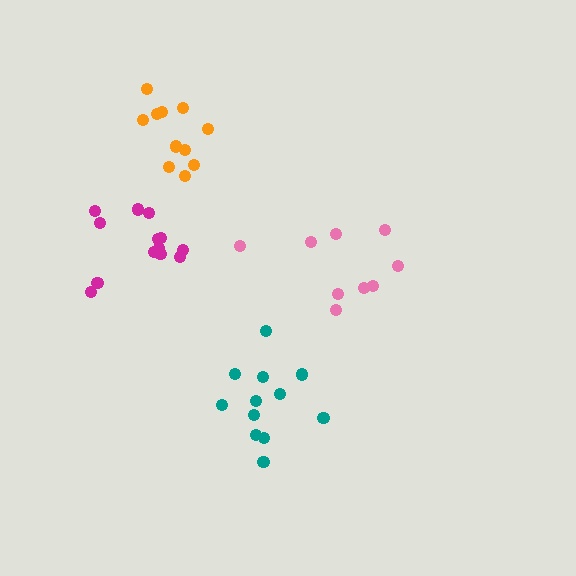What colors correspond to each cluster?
The clusters are colored: pink, orange, teal, magenta.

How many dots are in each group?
Group 1: 9 dots, Group 2: 11 dots, Group 3: 12 dots, Group 4: 13 dots (45 total).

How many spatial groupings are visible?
There are 4 spatial groupings.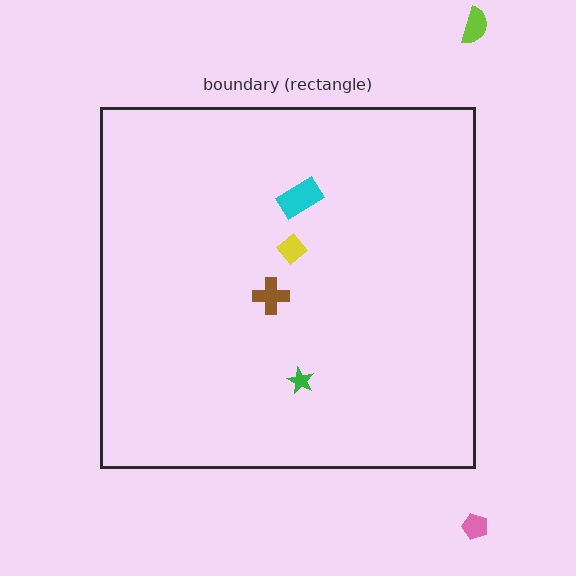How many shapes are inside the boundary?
4 inside, 2 outside.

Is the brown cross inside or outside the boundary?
Inside.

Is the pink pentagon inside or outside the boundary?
Outside.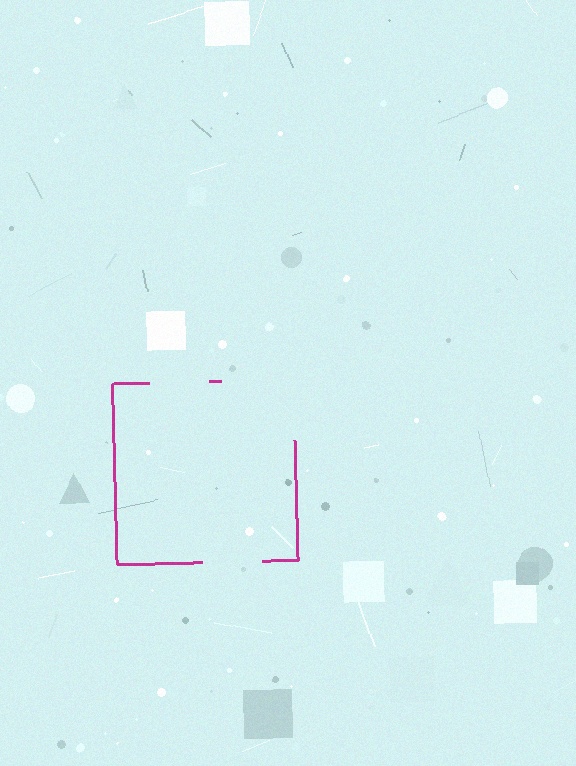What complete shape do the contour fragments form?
The contour fragments form a square.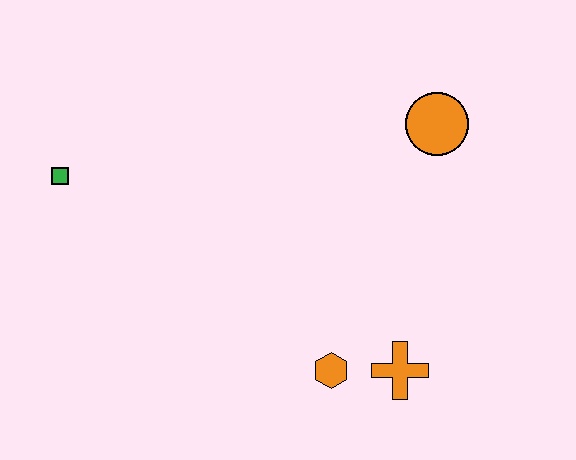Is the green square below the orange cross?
No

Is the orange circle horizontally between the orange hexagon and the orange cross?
No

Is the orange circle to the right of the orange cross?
Yes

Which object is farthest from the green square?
The orange cross is farthest from the green square.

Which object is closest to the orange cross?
The orange hexagon is closest to the orange cross.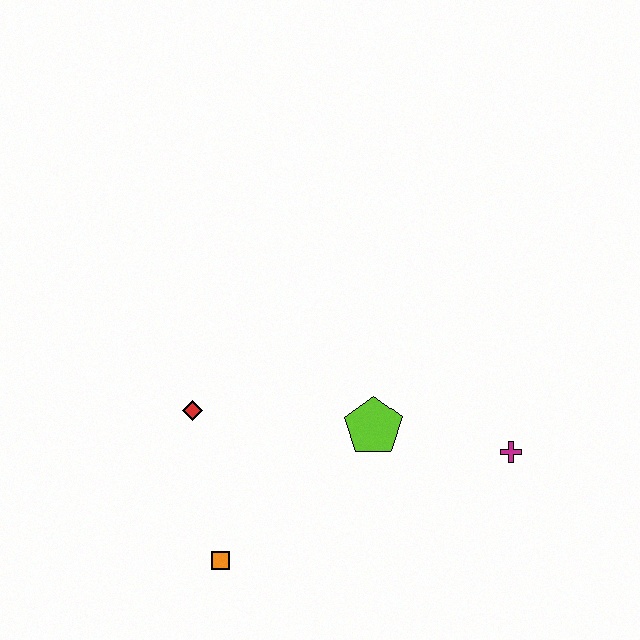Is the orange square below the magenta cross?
Yes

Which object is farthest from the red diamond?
The magenta cross is farthest from the red diamond.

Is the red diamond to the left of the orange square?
Yes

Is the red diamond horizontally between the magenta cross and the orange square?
No